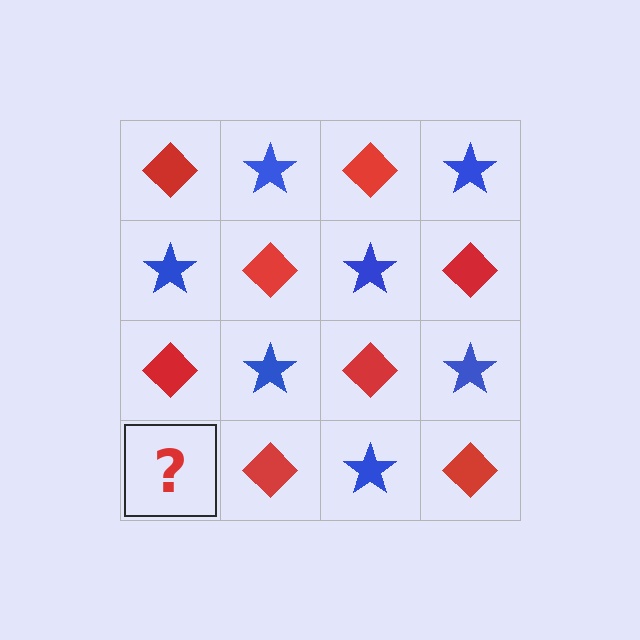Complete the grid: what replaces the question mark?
The question mark should be replaced with a blue star.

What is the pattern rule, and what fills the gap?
The rule is that it alternates red diamond and blue star in a checkerboard pattern. The gap should be filled with a blue star.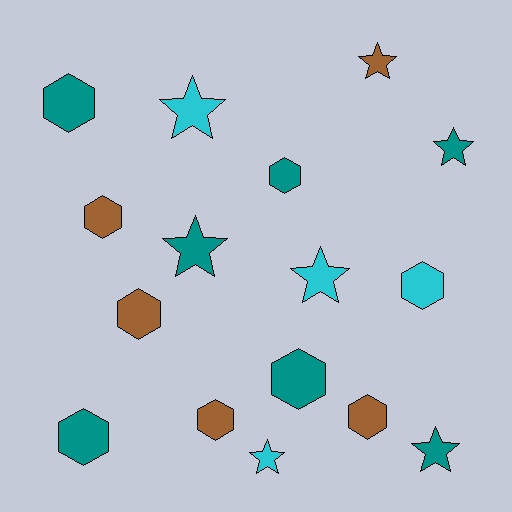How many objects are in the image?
There are 16 objects.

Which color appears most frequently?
Teal, with 7 objects.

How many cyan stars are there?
There are 3 cyan stars.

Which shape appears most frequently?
Hexagon, with 9 objects.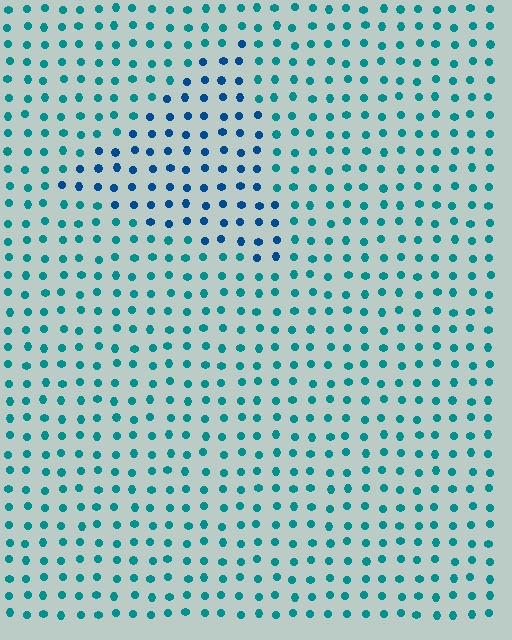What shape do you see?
I see a triangle.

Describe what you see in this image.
The image is filled with small teal elements in a uniform arrangement. A triangle-shaped region is visible where the elements are tinted to a slightly different hue, forming a subtle color boundary.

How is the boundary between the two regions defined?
The boundary is defined purely by a slight shift in hue (about 31 degrees). Spacing, size, and orientation are identical on both sides.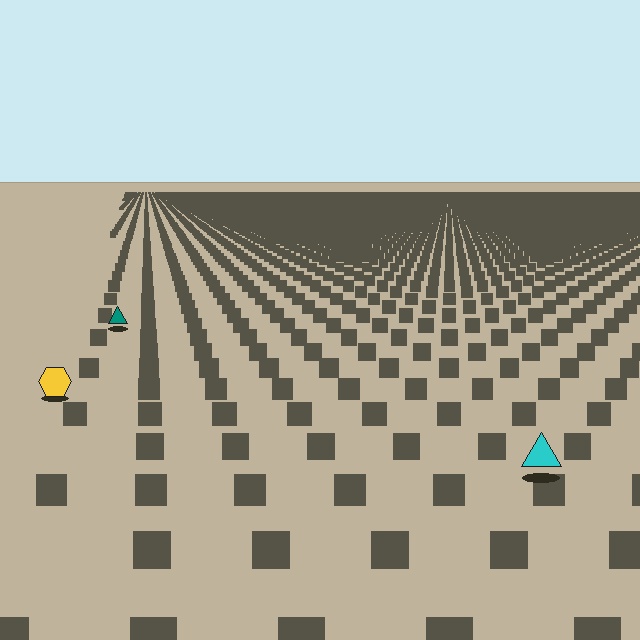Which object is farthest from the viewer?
The teal triangle is farthest from the viewer. It appears smaller and the ground texture around it is denser.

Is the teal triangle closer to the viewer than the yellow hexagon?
No. The yellow hexagon is closer — you can tell from the texture gradient: the ground texture is coarser near it.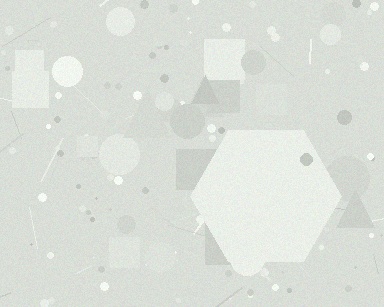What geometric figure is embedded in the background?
A hexagon is embedded in the background.